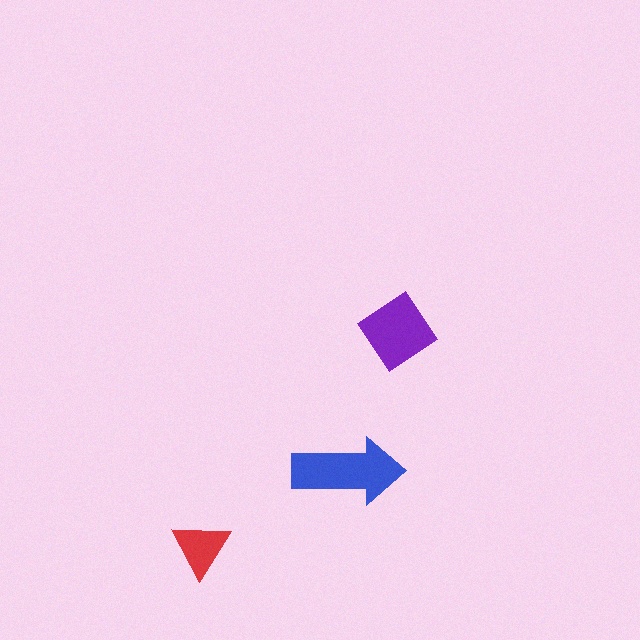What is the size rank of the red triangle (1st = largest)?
3rd.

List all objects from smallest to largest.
The red triangle, the purple diamond, the blue arrow.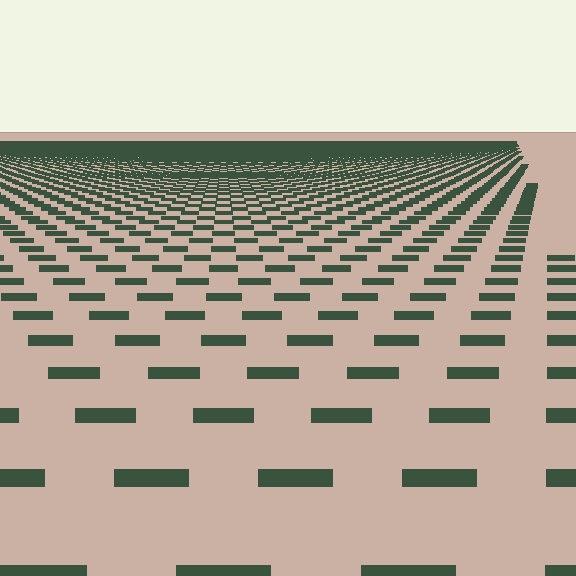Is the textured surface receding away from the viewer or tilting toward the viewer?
The surface is receding away from the viewer. Texture elements get smaller and denser toward the top.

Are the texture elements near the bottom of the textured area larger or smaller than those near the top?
Larger. Near the bottom, elements are closer to the viewer and appear at a bigger on-screen size.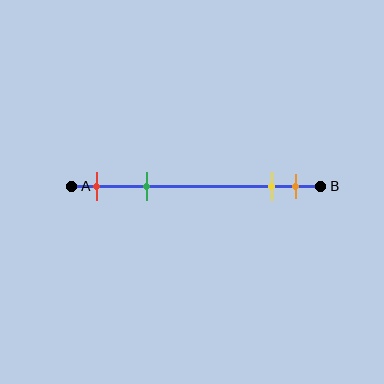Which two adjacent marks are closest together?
The yellow and orange marks are the closest adjacent pair.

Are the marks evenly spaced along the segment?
No, the marks are not evenly spaced.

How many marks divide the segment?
There are 4 marks dividing the segment.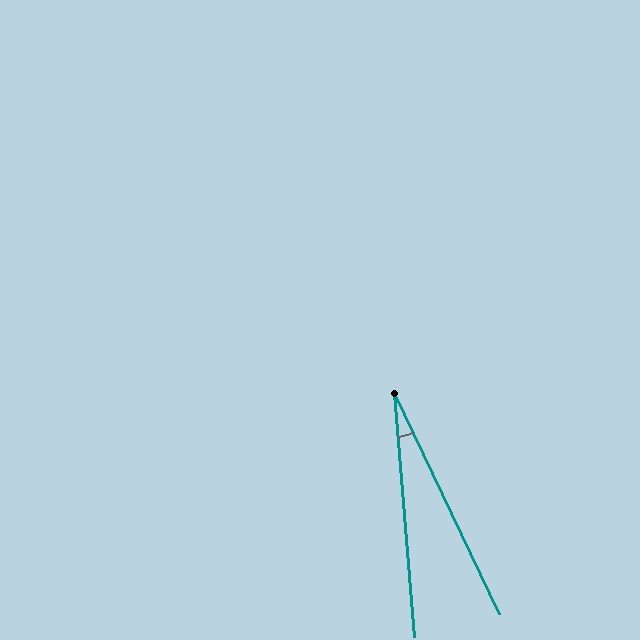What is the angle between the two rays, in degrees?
Approximately 21 degrees.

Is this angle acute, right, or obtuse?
It is acute.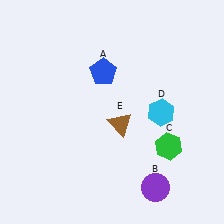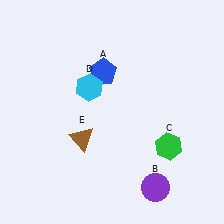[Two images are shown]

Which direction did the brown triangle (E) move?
The brown triangle (E) moved left.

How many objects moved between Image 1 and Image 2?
2 objects moved between the two images.